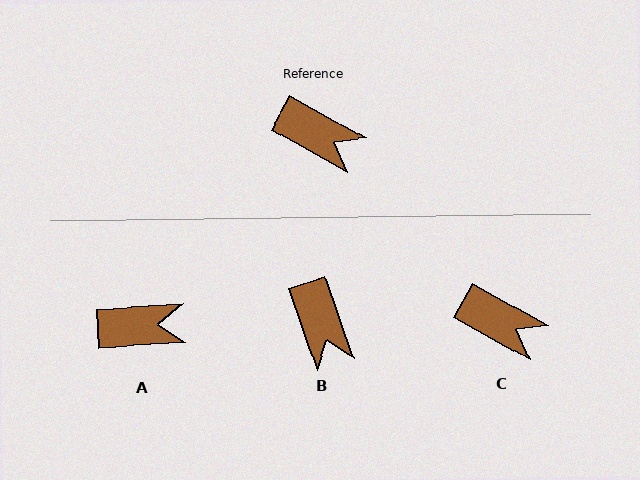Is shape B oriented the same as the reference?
No, it is off by about 41 degrees.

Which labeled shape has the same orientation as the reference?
C.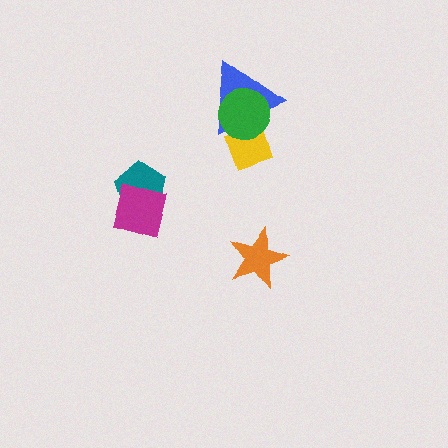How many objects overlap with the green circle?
2 objects overlap with the green circle.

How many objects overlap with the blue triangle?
2 objects overlap with the blue triangle.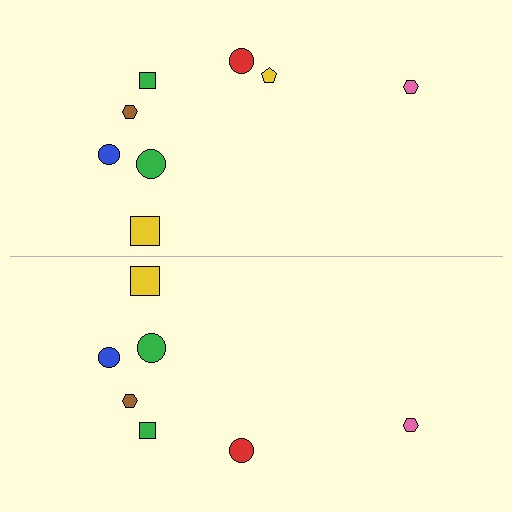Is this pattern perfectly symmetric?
No, the pattern is not perfectly symmetric. A yellow pentagon is missing from the bottom side.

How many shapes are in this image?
There are 15 shapes in this image.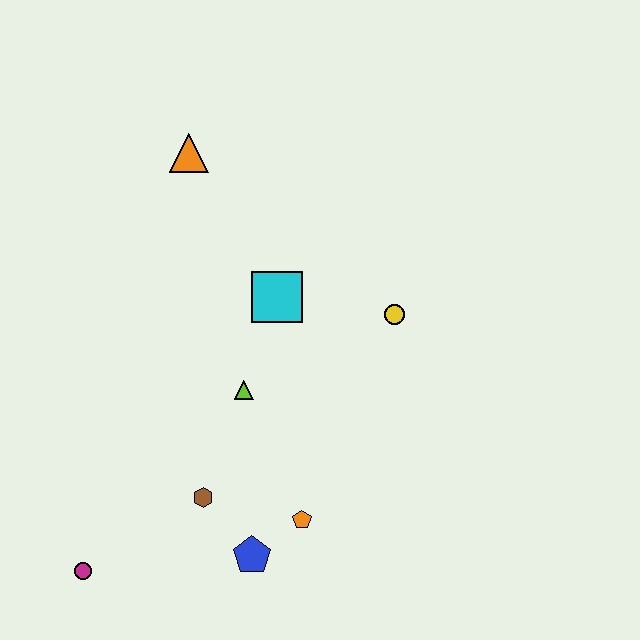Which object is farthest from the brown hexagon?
The orange triangle is farthest from the brown hexagon.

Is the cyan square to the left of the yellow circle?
Yes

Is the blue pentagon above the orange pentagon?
No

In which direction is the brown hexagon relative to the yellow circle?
The brown hexagon is to the left of the yellow circle.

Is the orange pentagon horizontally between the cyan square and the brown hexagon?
No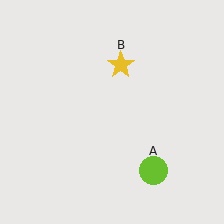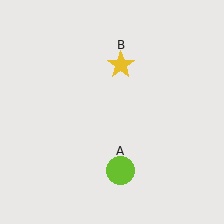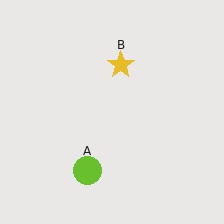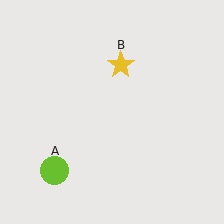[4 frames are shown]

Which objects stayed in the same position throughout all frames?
Yellow star (object B) remained stationary.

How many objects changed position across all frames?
1 object changed position: lime circle (object A).